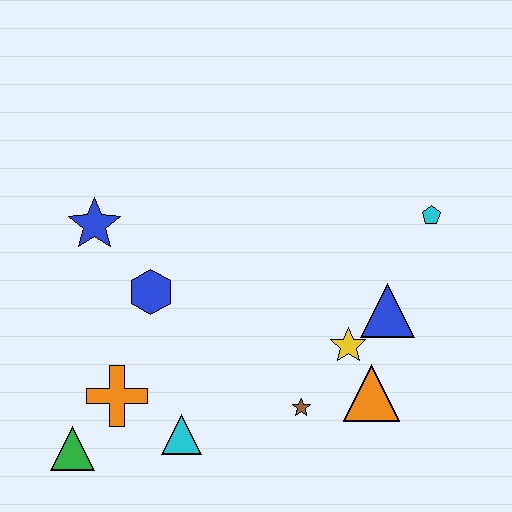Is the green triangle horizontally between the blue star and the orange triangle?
No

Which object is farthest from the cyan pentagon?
The green triangle is farthest from the cyan pentagon.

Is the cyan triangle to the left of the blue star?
No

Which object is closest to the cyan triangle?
The orange cross is closest to the cyan triangle.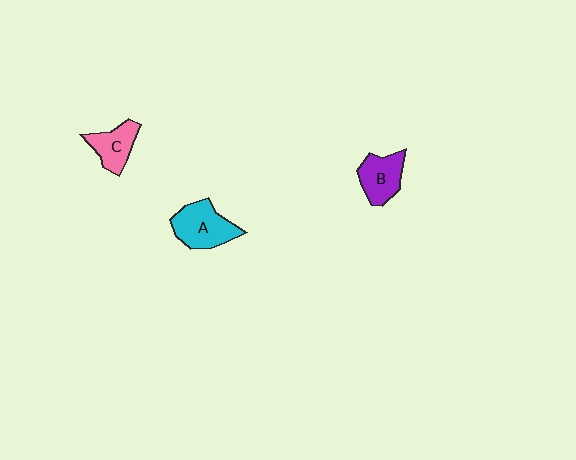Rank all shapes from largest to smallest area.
From largest to smallest: A (cyan), B (purple), C (pink).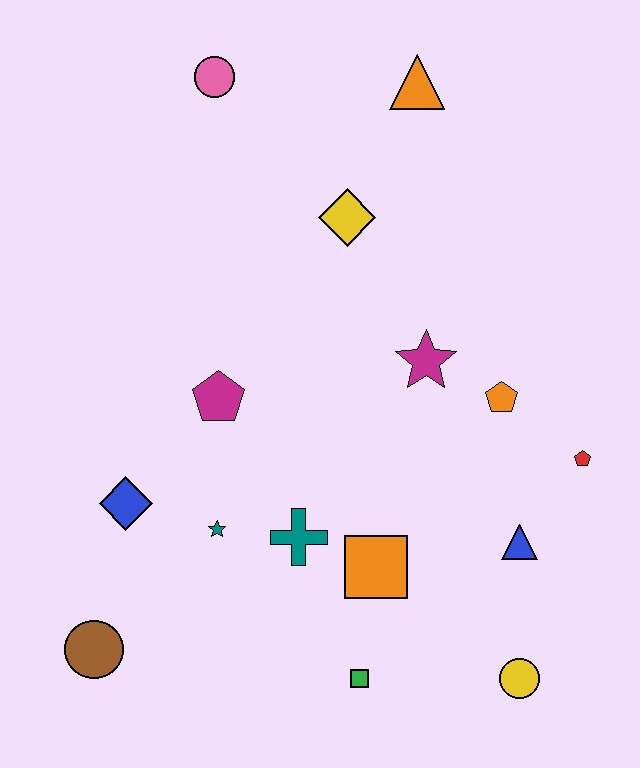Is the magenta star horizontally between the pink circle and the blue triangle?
Yes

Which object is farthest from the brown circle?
The orange triangle is farthest from the brown circle.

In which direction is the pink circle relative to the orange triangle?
The pink circle is to the left of the orange triangle.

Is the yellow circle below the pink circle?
Yes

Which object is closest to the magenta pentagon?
The teal star is closest to the magenta pentagon.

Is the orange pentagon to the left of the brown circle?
No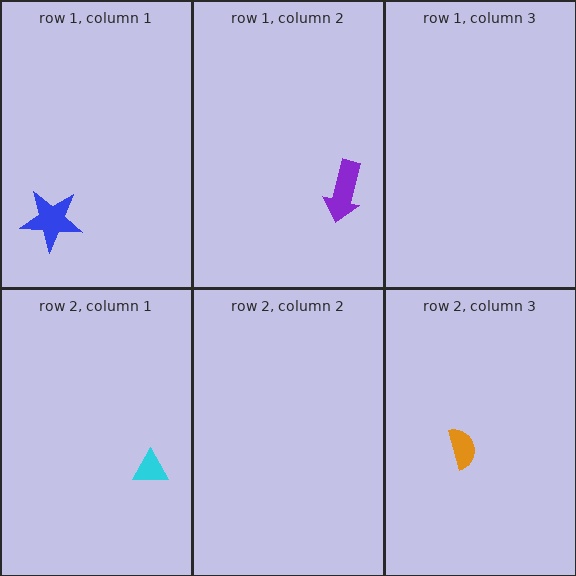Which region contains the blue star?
The row 1, column 1 region.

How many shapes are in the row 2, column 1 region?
1.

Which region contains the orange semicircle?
The row 2, column 3 region.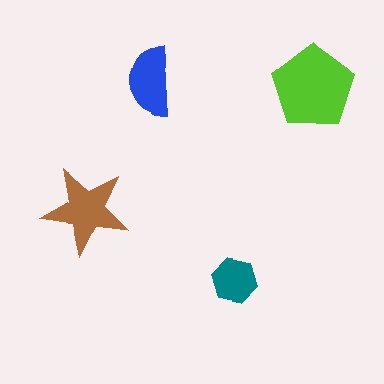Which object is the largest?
The lime pentagon.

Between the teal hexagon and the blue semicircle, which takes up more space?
The blue semicircle.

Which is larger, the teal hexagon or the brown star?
The brown star.